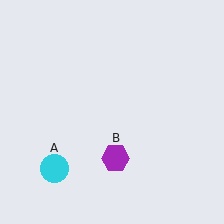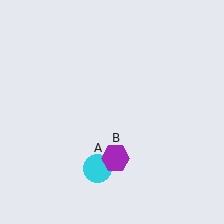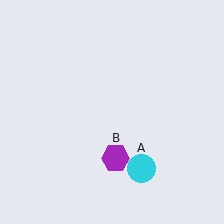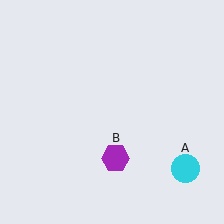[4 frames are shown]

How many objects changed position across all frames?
1 object changed position: cyan circle (object A).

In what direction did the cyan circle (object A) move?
The cyan circle (object A) moved right.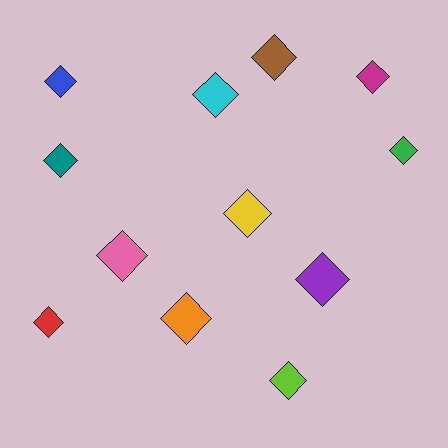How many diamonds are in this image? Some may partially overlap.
There are 12 diamonds.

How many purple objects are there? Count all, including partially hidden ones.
There is 1 purple object.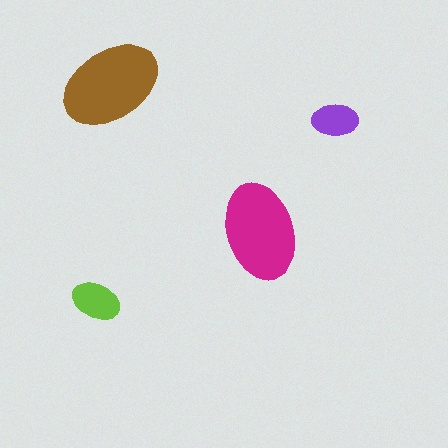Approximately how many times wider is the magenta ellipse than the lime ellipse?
About 2 times wider.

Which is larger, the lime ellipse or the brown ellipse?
The brown one.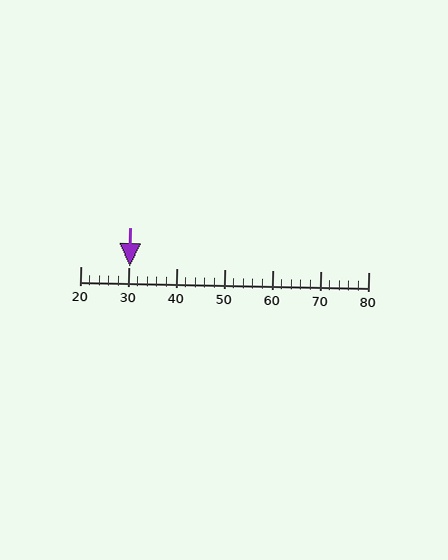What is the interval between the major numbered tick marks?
The major tick marks are spaced 10 units apart.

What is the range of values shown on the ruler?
The ruler shows values from 20 to 80.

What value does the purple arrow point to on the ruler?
The purple arrow points to approximately 30.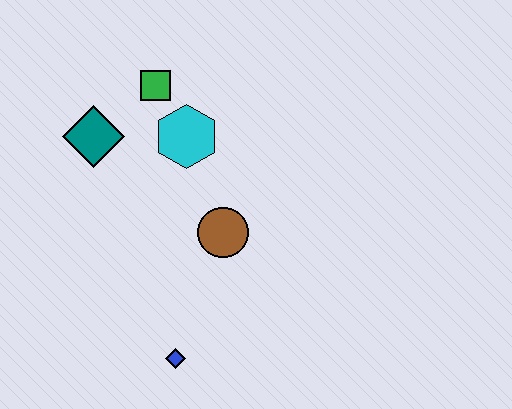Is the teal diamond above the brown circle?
Yes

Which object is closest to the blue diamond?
The brown circle is closest to the blue diamond.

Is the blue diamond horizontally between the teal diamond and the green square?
No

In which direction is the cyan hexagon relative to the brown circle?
The cyan hexagon is above the brown circle.